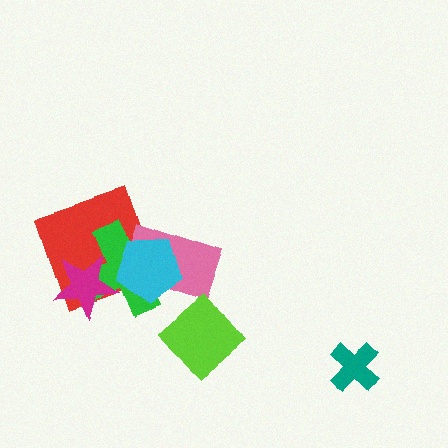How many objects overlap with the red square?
4 objects overlap with the red square.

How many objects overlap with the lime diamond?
0 objects overlap with the lime diamond.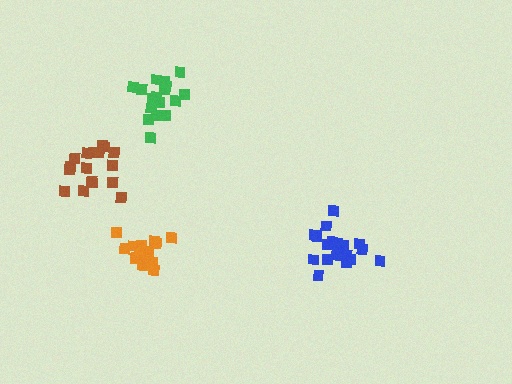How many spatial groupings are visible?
There are 4 spatial groupings.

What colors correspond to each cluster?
The clusters are colored: green, orange, blue, brown.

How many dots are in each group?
Group 1: 17 dots, Group 2: 20 dots, Group 3: 20 dots, Group 4: 17 dots (74 total).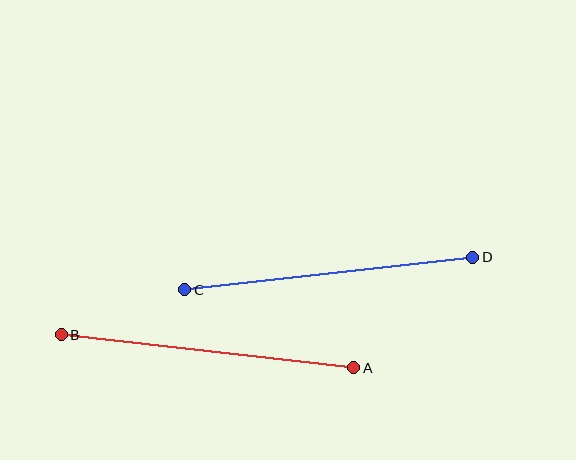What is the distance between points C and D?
The distance is approximately 290 pixels.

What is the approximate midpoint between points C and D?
The midpoint is at approximately (329, 274) pixels.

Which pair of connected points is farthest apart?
Points A and B are farthest apart.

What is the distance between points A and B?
The distance is approximately 294 pixels.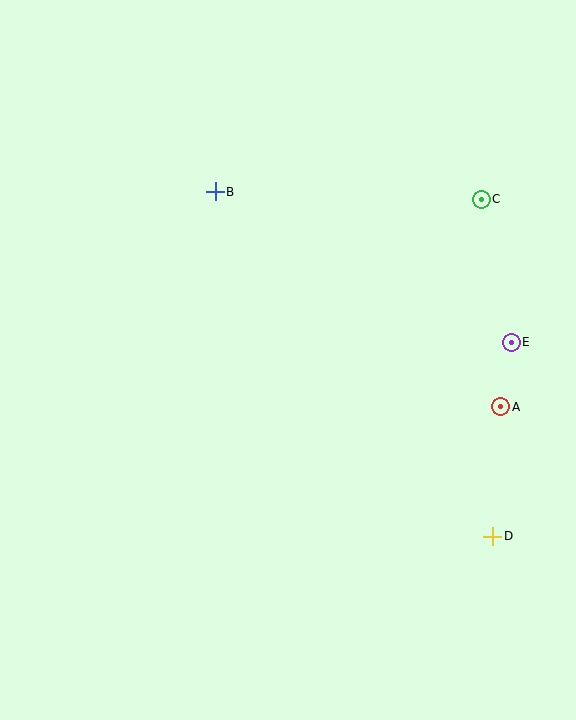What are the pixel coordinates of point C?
Point C is at (481, 199).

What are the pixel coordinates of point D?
Point D is at (493, 536).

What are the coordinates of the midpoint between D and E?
The midpoint between D and E is at (502, 439).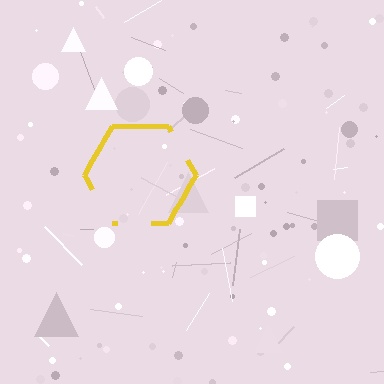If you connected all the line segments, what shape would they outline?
They would outline a hexagon.